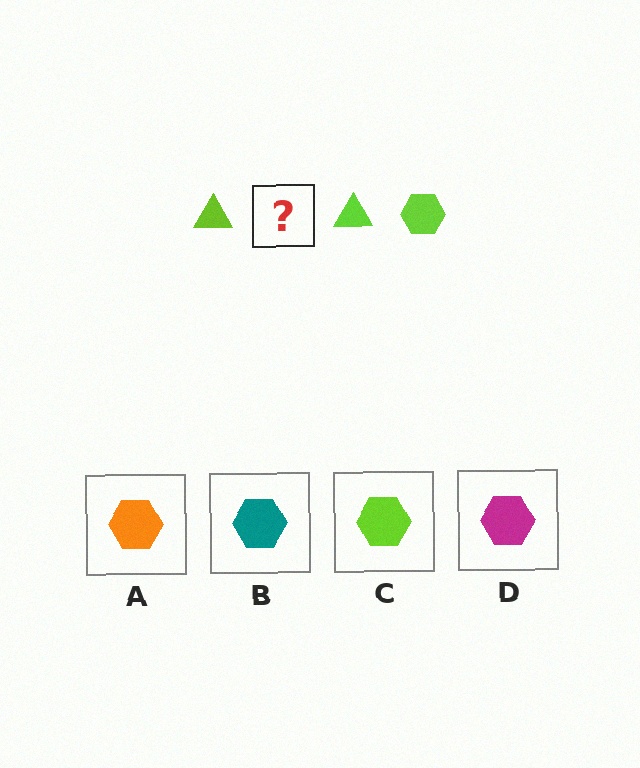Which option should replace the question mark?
Option C.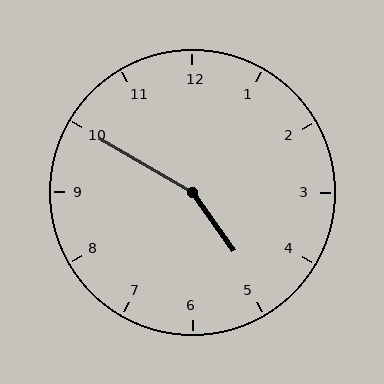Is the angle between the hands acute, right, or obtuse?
It is obtuse.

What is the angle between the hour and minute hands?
Approximately 155 degrees.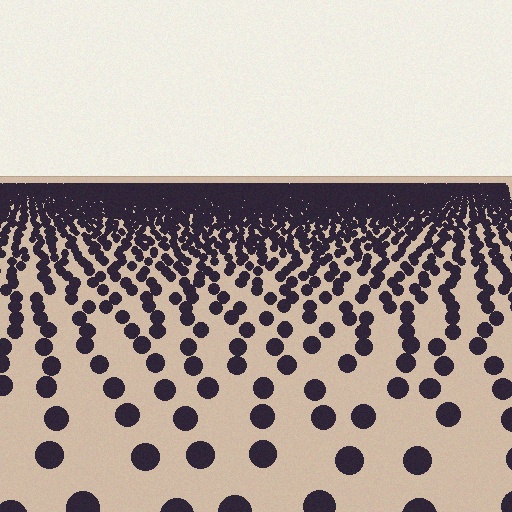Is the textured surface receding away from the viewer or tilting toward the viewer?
The surface is receding away from the viewer. Texture elements get smaller and denser toward the top.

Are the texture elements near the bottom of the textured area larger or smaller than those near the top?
Larger. Near the bottom, elements are closer to the viewer and appear at a bigger on-screen size.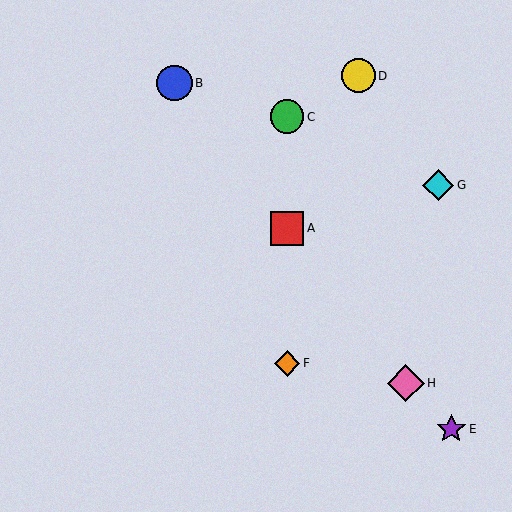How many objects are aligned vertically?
3 objects (A, C, F) are aligned vertically.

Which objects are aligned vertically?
Objects A, C, F are aligned vertically.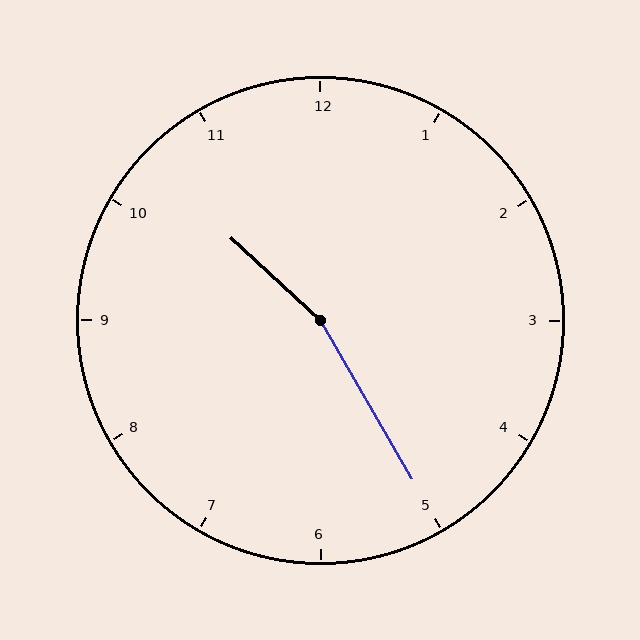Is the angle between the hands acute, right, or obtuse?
It is obtuse.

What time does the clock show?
10:25.